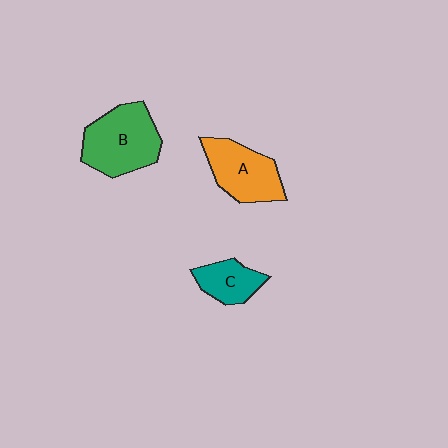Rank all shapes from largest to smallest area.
From largest to smallest: B (green), A (orange), C (teal).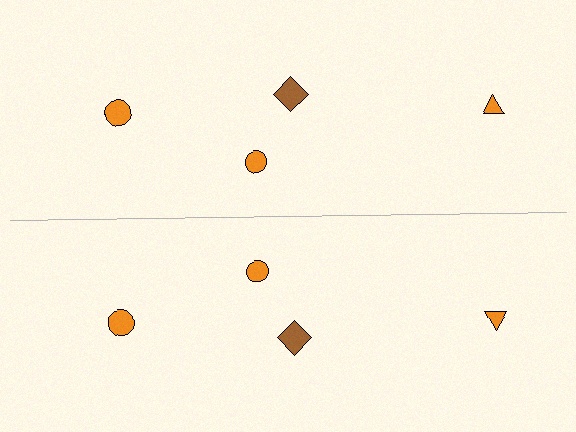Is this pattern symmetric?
Yes, this pattern has bilateral (reflection) symmetry.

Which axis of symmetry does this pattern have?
The pattern has a horizontal axis of symmetry running through the center of the image.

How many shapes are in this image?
There are 8 shapes in this image.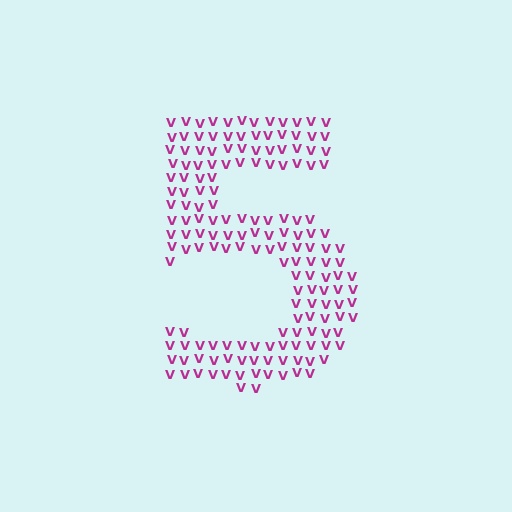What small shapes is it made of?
It is made of small letter V's.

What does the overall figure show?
The overall figure shows the digit 5.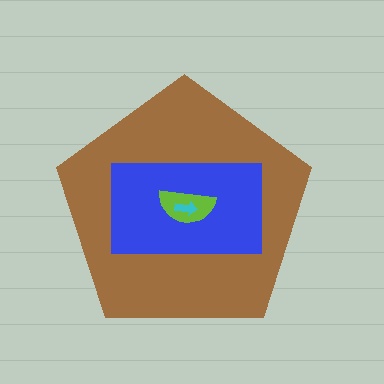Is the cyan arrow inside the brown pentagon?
Yes.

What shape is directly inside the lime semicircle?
The cyan arrow.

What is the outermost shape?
The brown pentagon.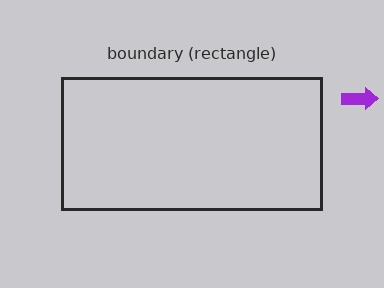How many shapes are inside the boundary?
0 inside, 1 outside.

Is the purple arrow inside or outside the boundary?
Outside.